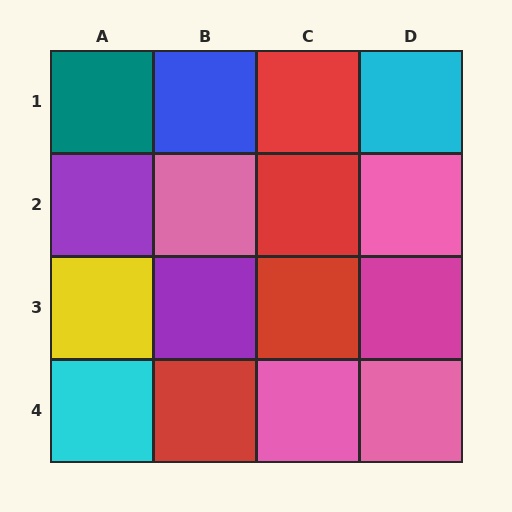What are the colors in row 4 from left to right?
Cyan, red, pink, pink.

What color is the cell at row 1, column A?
Teal.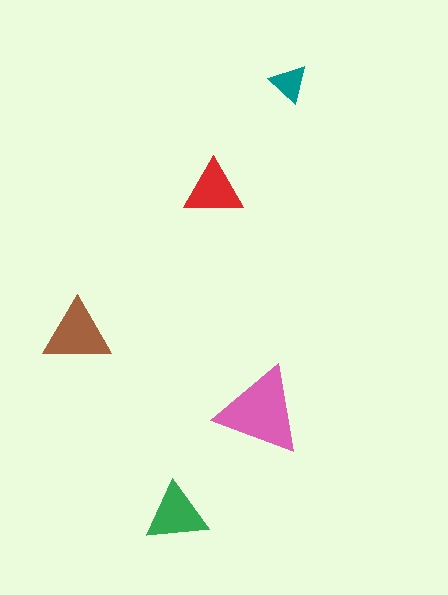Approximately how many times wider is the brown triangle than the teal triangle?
About 2 times wider.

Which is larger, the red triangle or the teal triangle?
The red one.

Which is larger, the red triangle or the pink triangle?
The pink one.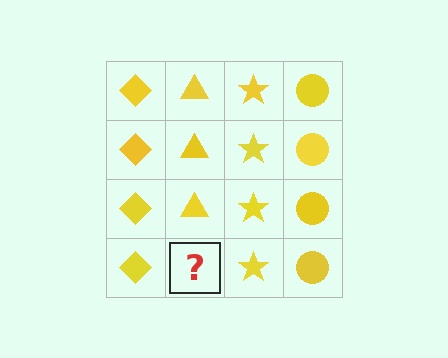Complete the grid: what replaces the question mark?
The question mark should be replaced with a yellow triangle.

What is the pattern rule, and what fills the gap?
The rule is that each column has a consistent shape. The gap should be filled with a yellow triangle.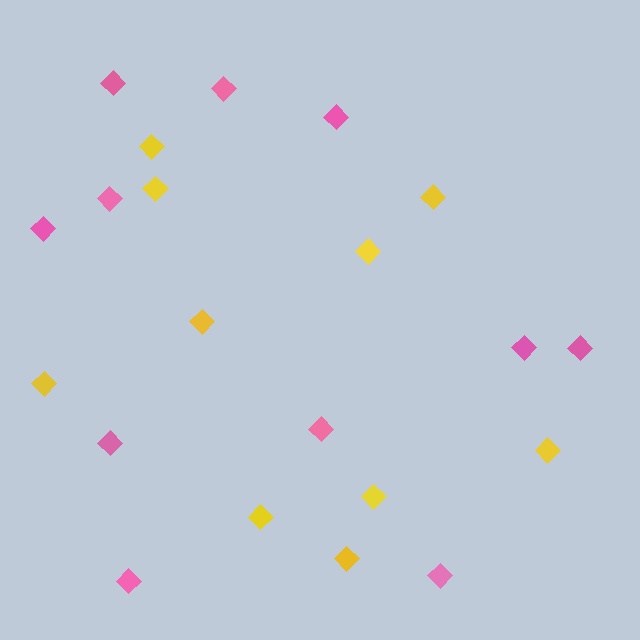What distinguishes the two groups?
There are 2 groups: one group of pink diamonds (11) and one group of yellow diamonds (10).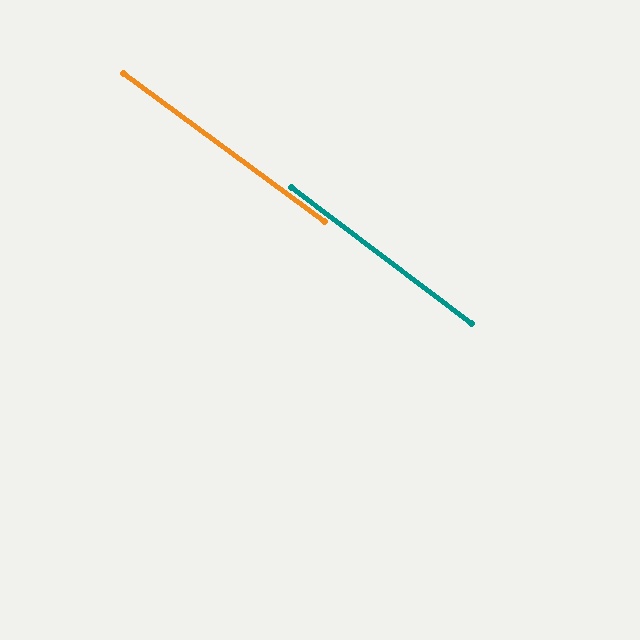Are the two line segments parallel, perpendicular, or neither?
Parallel — their directions differ by only 0.8°.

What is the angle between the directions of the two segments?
Approximately 1 degree.